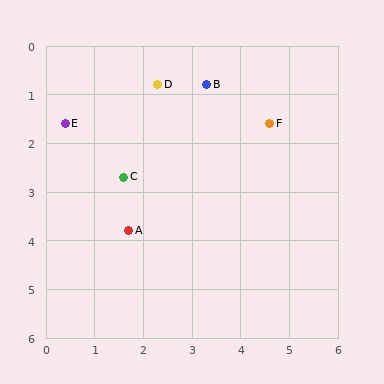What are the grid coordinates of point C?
Point C is at approximately (1.6, 2.7).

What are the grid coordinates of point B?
Point B is at approximately (3.3, 0.8).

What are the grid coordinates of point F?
Point F is at approximately (4.6, 1.6).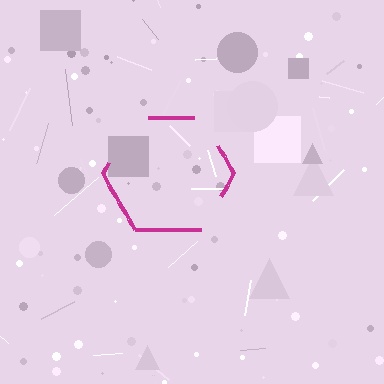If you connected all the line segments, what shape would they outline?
They would outline a hexagon.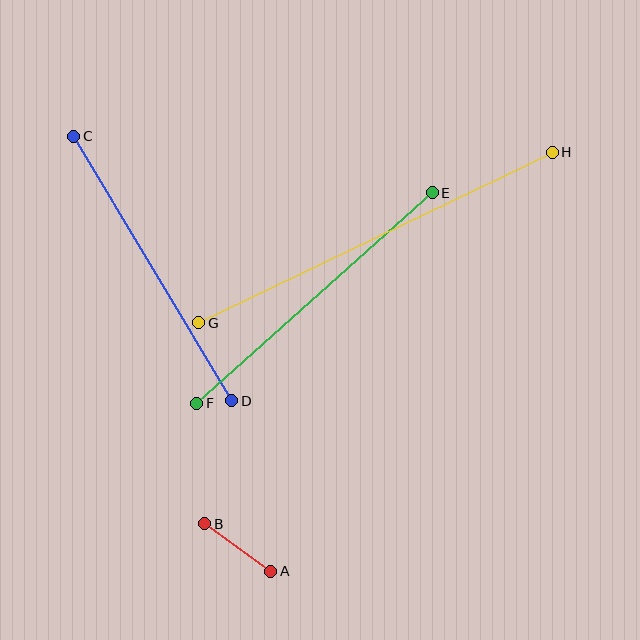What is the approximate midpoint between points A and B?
The midpoint is at approximately (238, 548) pixels.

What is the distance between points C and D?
The distance is approximately 308 pixels.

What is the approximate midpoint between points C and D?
The midpoint is at approximately (153, 269) pixels.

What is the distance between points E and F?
The distance is approximately 316 pixels.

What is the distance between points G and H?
The distance is approximately 393 pixels.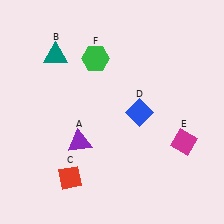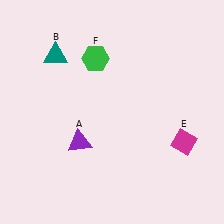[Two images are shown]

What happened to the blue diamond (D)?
The blue diamond (D) was removed in Image 2. It was in the bottom-right area of Image 1.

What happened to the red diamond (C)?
The red diamond (C) was removed in Image 2. It was in the bottom-left area of Image 1.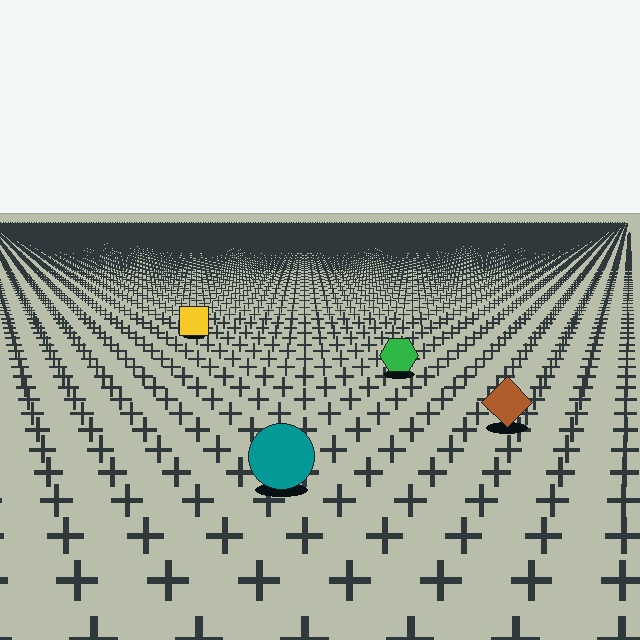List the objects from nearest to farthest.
From nearest to farthest: the teal circle, the brown diamond, the green hexagon, the yellow square.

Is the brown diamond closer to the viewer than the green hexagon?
Yes. The brown diamond is closer — you can tell from the texture gradient: the ground texture is coarser near it.